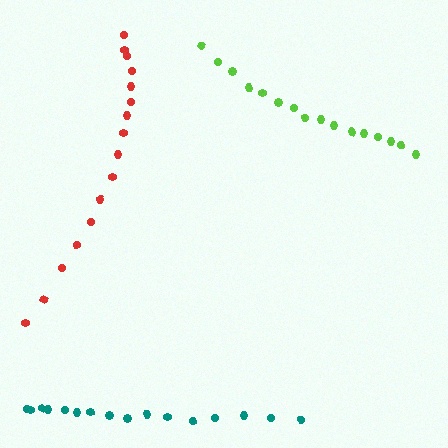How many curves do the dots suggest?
There are 3 distinct paths.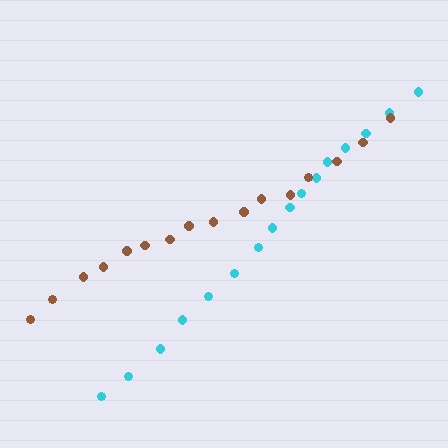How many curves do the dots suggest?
There are 2 distinct paths.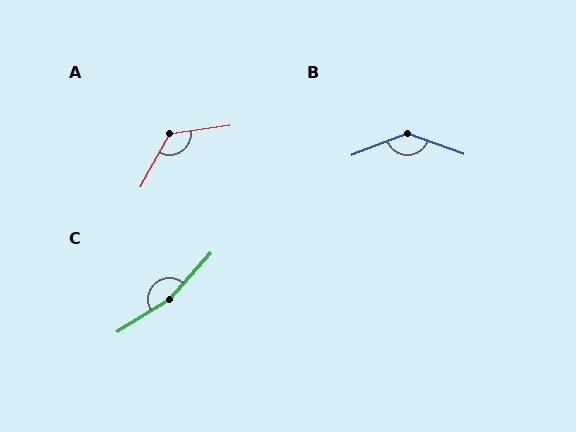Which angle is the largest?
C, at approximately 164 degrees.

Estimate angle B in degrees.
Approximately 139 degrees.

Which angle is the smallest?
A, at approximately 126 degrees.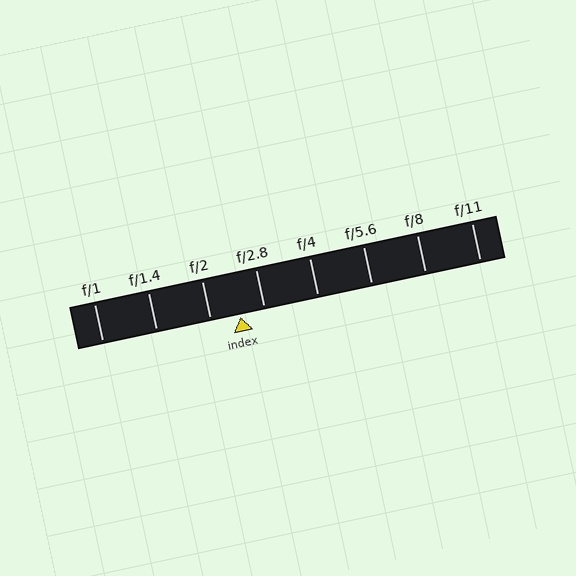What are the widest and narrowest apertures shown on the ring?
The widest aperture shown is f/1 and the narrowest is f/11.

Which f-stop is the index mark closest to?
The index mark is closest to f/2.8.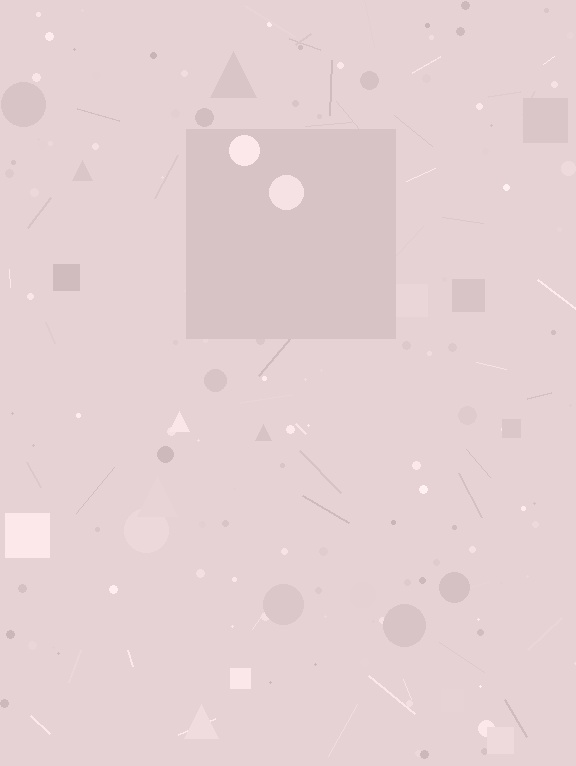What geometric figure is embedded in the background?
A square is embedded in the background.